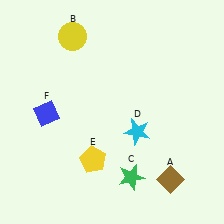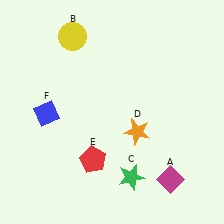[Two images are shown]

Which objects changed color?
A changed from brown to magenta. D changed from cyan to orange. E changed from yellow to red.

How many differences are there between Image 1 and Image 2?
There are 3 differences between the two images.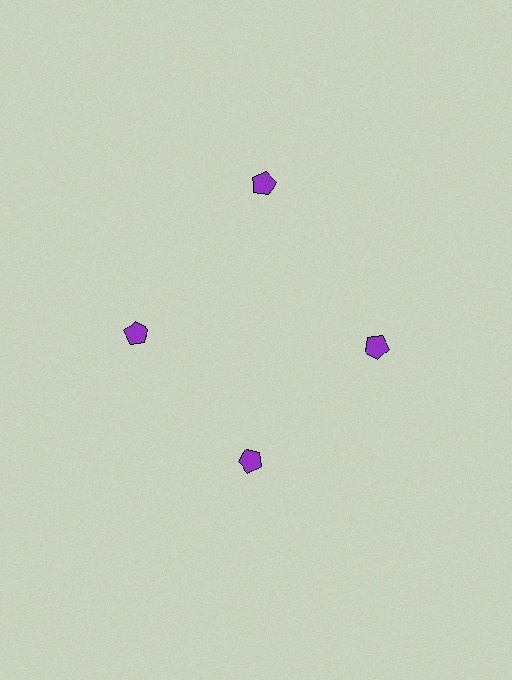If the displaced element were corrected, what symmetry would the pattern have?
It would have 4-fold rotational symmetry — the pattern would map onto itself every 90 degrees.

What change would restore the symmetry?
The symmetry would be restored by moving it inward, back onto the ring so that all 4 pentagons sit at equal angles and equal distance from the center.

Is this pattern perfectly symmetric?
No. The 4 purple pentagons are arranged in a ring, but one element near the 12 o'clock position is pushed outward from the center, breaking the 4-fold rotational symmetry.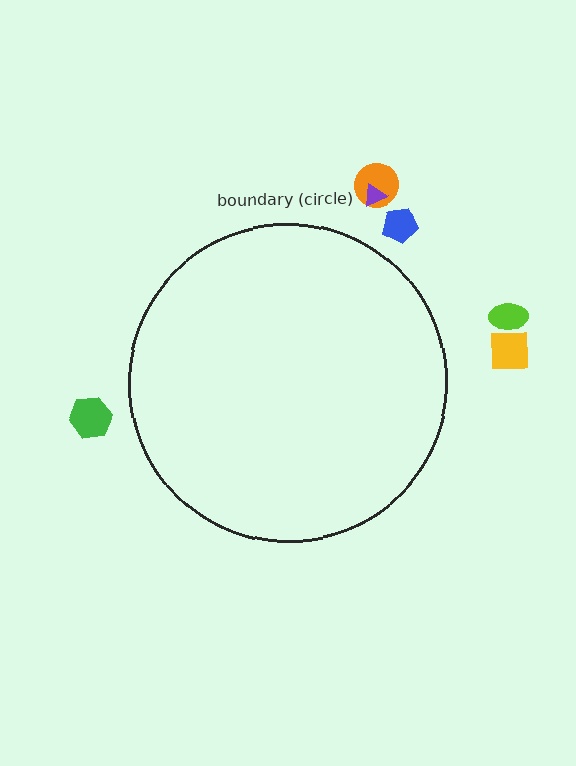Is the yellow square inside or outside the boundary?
Outside.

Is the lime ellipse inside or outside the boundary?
Outside.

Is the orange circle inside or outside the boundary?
Outside.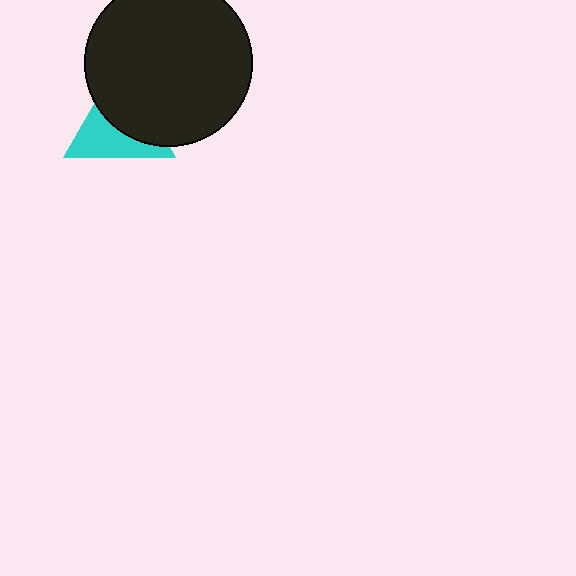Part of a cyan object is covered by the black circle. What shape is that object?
It is a triangle.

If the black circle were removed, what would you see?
You would see the complete cyan triangle.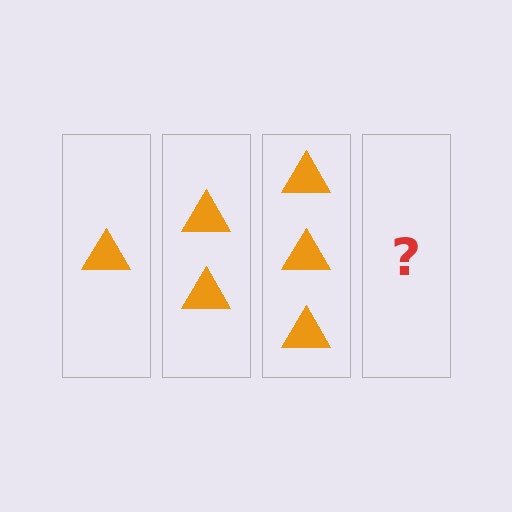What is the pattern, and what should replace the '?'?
The pattern is that each step adds one more triangle. The '?' should be 4 triangles.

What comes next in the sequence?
The next element should be 4 triangles.